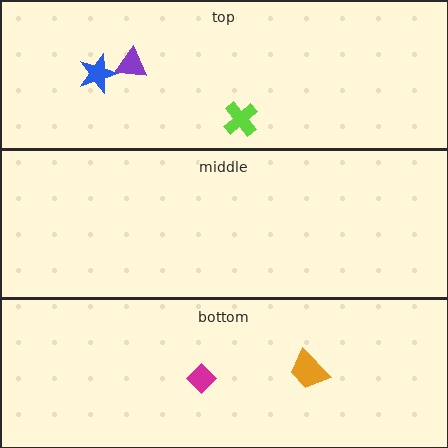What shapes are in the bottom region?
The magenta diamond, the orange trapezoid.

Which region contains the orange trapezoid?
The bottom region.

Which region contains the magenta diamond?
The bottom region.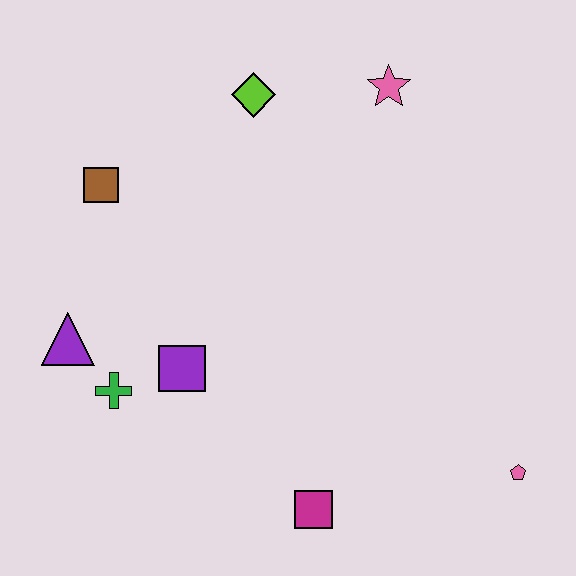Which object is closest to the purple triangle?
The green cross is closest to the purple triangle.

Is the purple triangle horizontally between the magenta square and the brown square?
No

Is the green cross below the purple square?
Yes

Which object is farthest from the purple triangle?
The pink pentagon is farthest from the purple triangle.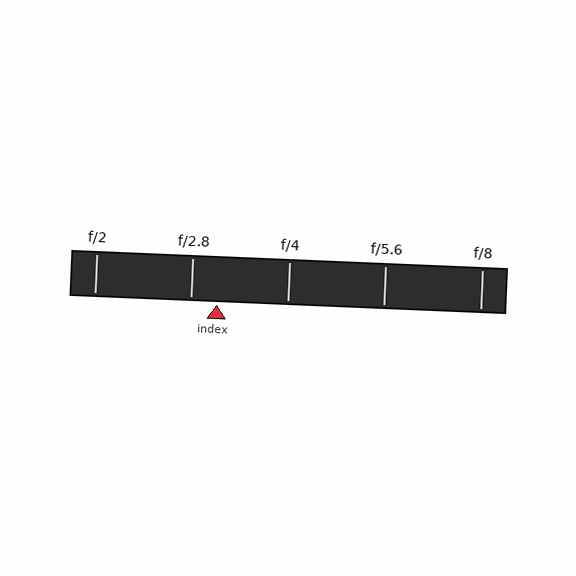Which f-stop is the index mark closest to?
The index mark is closest to f/2.8.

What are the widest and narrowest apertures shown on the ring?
The widest aperture shown is f/2 and the narrowest is f/8.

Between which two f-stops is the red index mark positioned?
The index mark is between f/2.8 and f/4.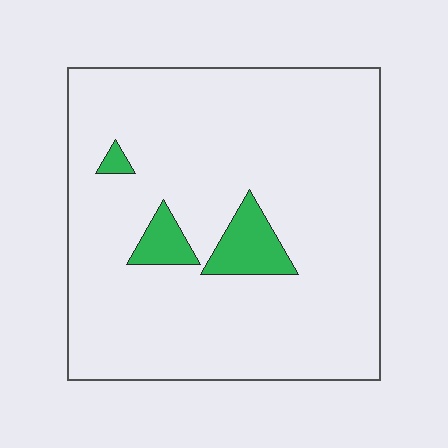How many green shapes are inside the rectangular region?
3.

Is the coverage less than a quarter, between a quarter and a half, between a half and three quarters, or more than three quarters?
Less than a quarter.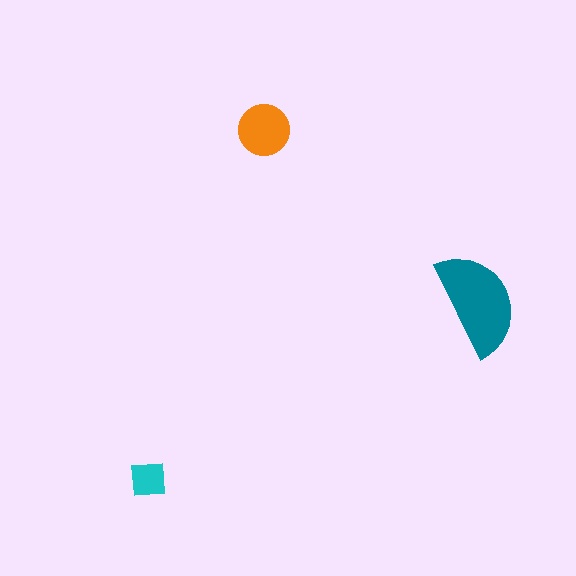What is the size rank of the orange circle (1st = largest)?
2nd.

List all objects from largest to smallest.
The teal semicircle, the orange circle, the cyan square.